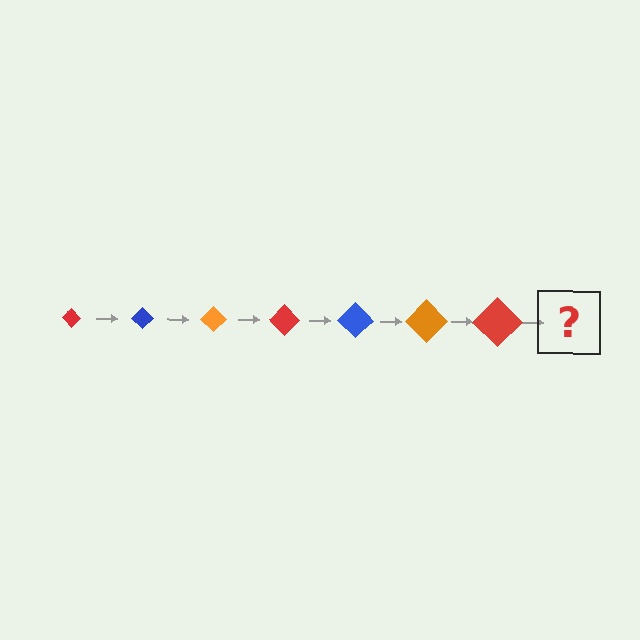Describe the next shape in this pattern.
It should be a blue diamond, larger than the previous one.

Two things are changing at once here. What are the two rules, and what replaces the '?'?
The two rules are that the diamond grows larger each step and the color cycles through red, blue, and orange. The '?' should be a blue diamond, larger than the previous one.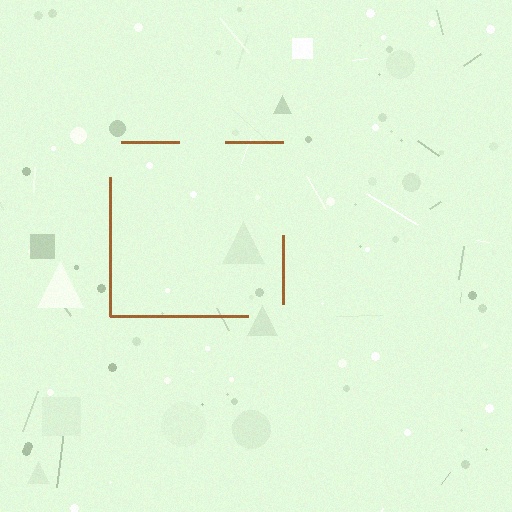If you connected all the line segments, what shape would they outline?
They would outline a square.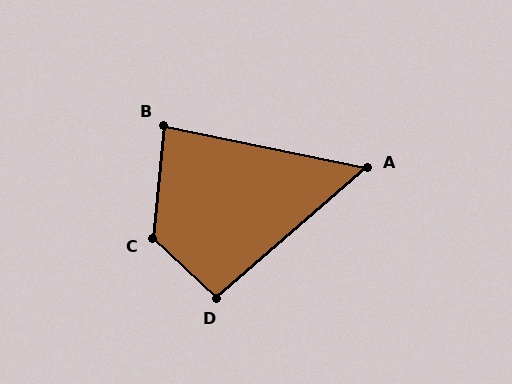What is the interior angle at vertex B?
Approximately 84 degrees (acute).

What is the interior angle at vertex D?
Approximately 96 degrees (obtuse).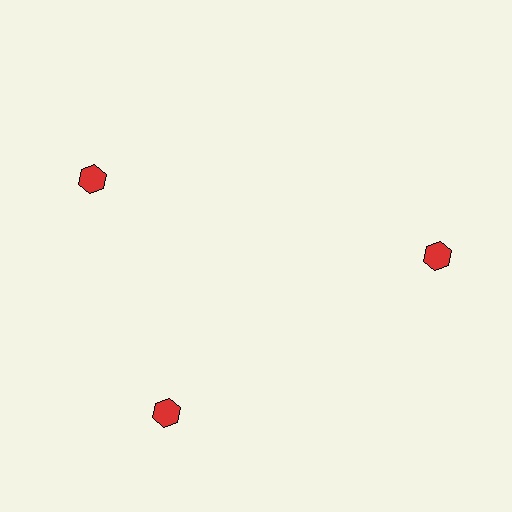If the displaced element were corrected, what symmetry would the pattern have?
It would have 3-fold rotational symmetry — the pattern would map onto itself every 120 degrees.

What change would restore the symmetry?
The symmetry would be restored by rotating it back into even spacing with its neighbors so that all 3 hexagons sit at equal angles and equal distance from the center.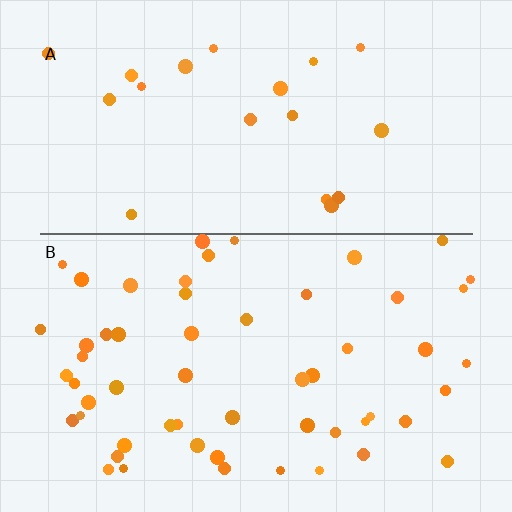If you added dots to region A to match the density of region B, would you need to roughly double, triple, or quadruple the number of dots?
Approximately triple.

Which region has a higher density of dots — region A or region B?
B (the bottom).